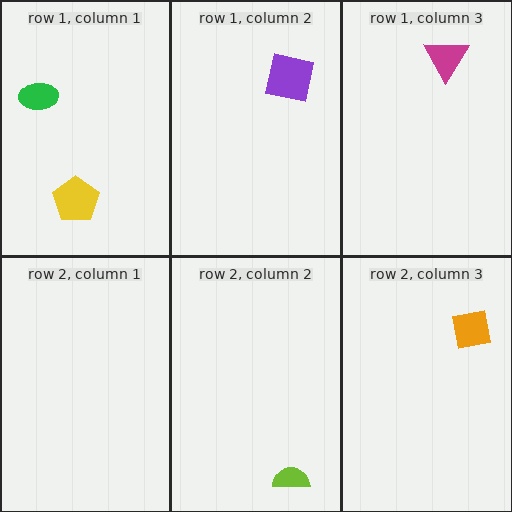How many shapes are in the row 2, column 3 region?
1.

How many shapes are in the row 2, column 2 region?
1.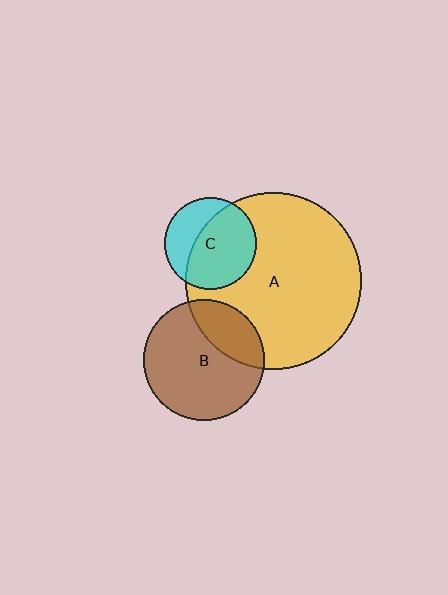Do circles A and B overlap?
Yes.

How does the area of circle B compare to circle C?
Approximately 1.7 times.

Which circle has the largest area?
Circle A (yellow).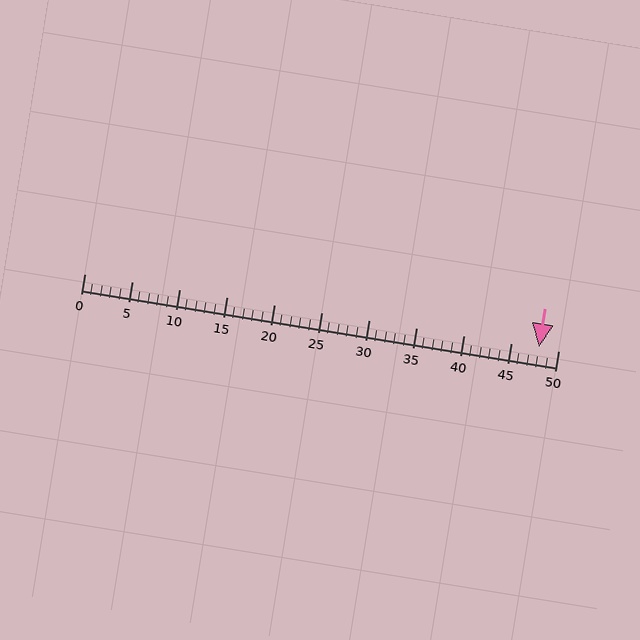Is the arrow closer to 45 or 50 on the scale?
The arrow is closer to 50.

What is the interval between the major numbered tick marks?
The major tick marks are spaced 5 units apart.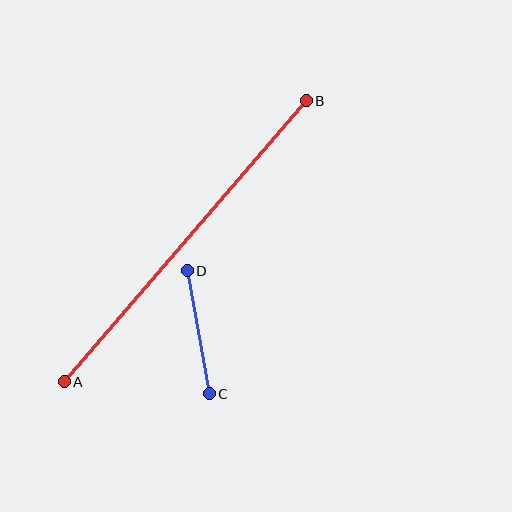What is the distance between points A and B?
The distance is approximately 371 pixels.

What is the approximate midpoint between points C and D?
The midpoint is at approximately (198, 332) pixels.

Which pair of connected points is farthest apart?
Points A and B are farthest apart.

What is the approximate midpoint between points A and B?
The midpoint is at approximately (185, 241) pixels.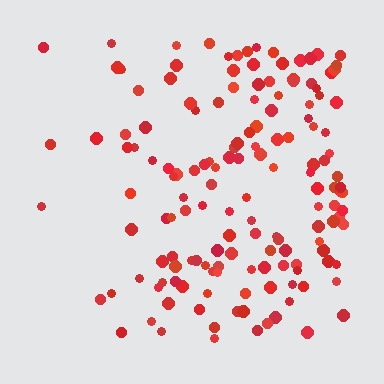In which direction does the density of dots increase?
From left to right, with the right side densest.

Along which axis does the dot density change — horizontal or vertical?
Horizontal.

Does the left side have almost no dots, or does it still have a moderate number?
Still a moderate number, just noticeably fewer than the right.